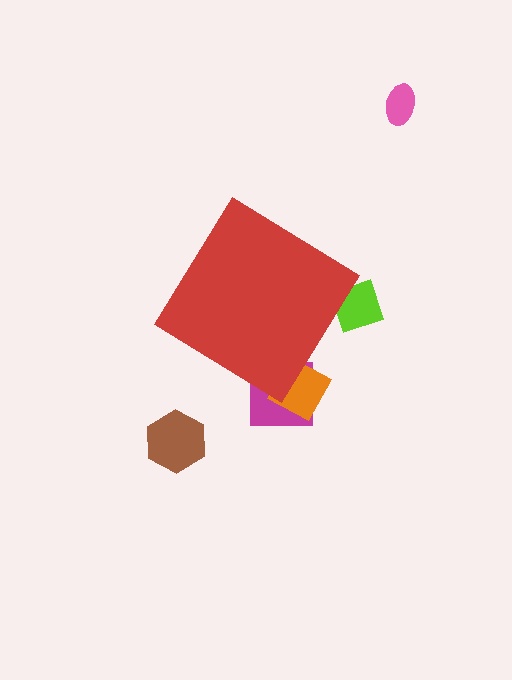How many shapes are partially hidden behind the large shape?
3 shapes are partially hidden.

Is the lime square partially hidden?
Yes, the lime square is partially hidden behind the red diamond.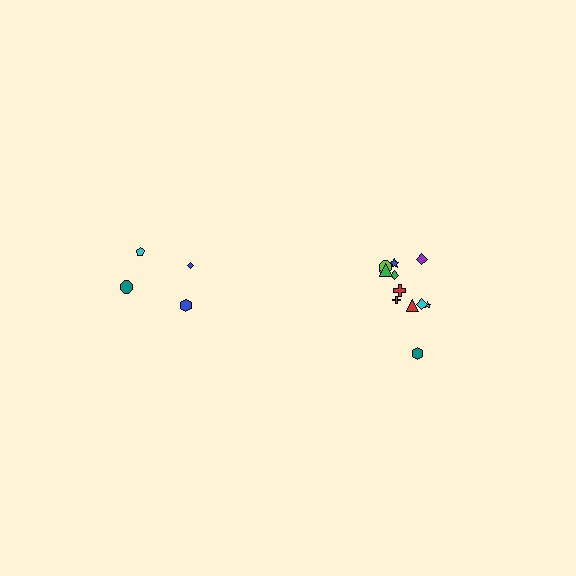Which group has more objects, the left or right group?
The right group.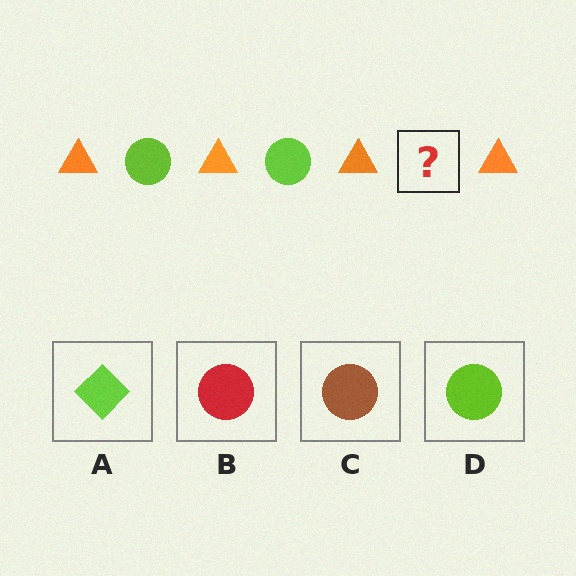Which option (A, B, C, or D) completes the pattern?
D.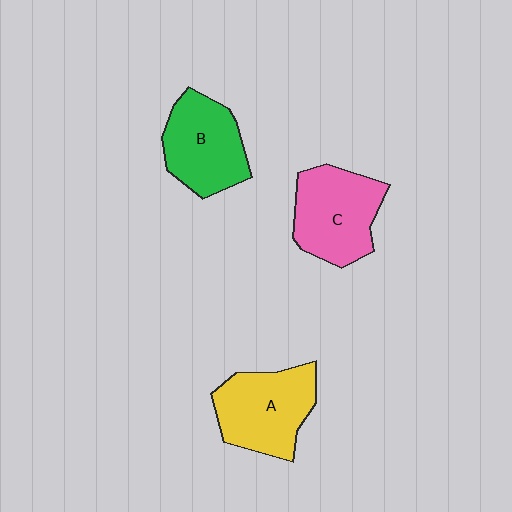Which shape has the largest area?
Shape A (yellow).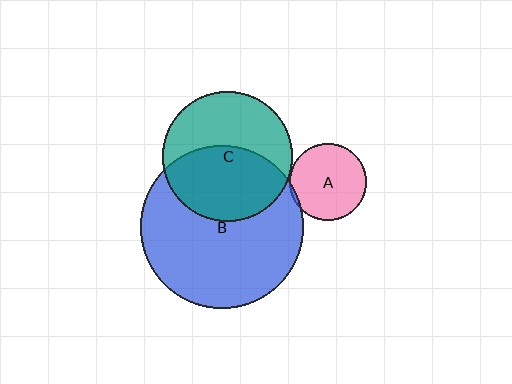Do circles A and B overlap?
Yes.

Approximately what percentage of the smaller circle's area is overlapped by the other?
Approximately 5%.